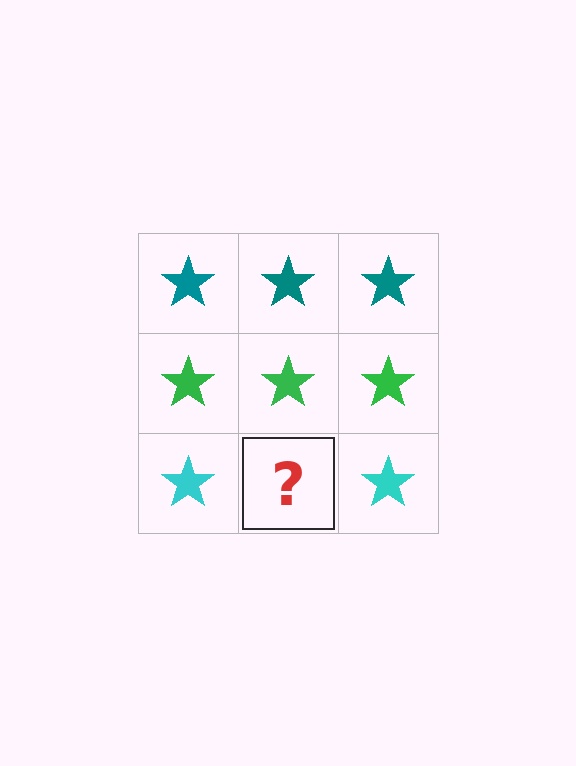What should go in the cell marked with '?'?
The missing cell should contain a cyan star.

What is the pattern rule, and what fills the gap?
The rule is that each row has a consistent color. The gap should be filled with a cyan star.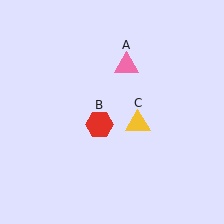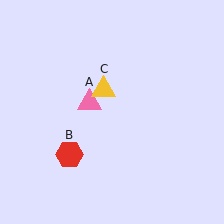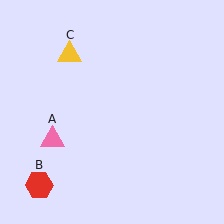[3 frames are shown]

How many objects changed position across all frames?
3 objects changed position: pink triangle (object A), red hexagon (object B), yellow triangle (object C).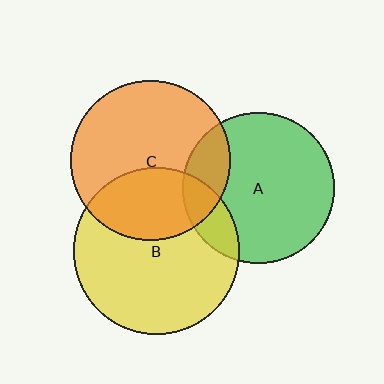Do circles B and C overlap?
Yes.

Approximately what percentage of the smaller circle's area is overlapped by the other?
Approximately 35%.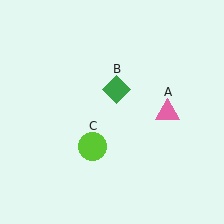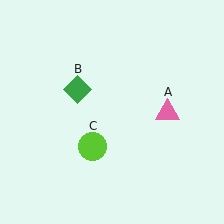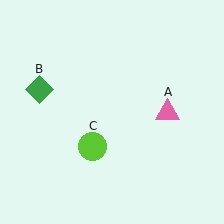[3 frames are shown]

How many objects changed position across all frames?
1 object changed position: green diamond (object B).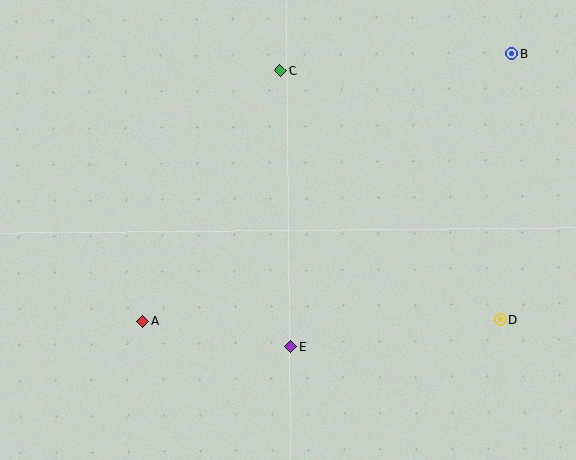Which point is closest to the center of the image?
Point E at (291, 347) is closest to the center.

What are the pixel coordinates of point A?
Point A is at (143, 322).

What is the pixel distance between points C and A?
The distance between C and A is 286 pixels.